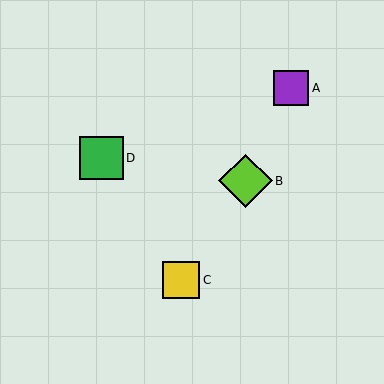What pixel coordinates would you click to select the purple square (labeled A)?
Click at (291, 88) to select the purple square A.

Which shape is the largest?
The lime diamond (labeled B) is the largest.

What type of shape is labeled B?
Shape B is a lime diamond.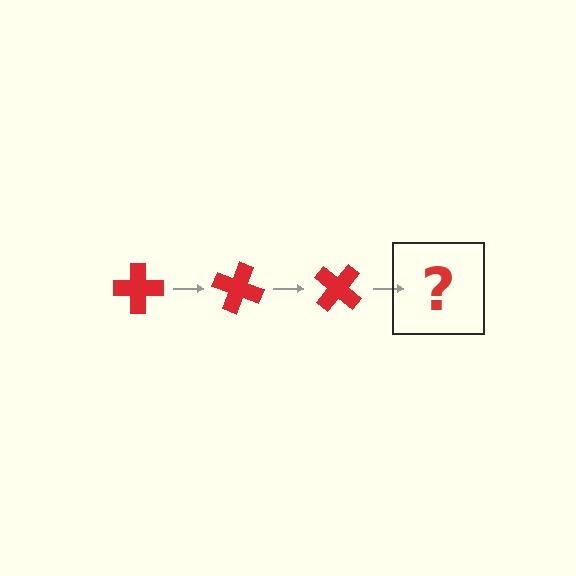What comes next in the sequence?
The next element should be a red cross rotated 60 degrees.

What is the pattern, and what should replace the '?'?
The pattern is that the cross rotates 20 degrees each step. The '?' should be a red cross rotated 60 degrees.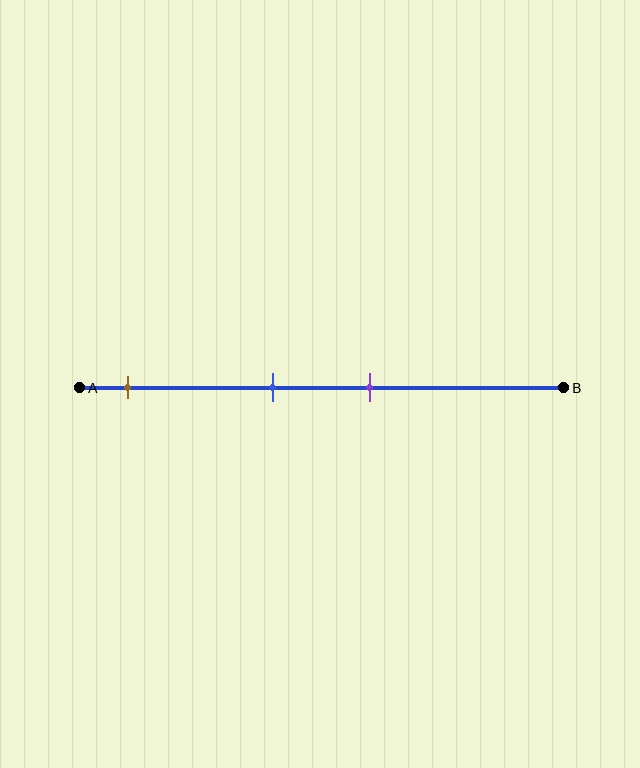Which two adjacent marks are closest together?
The blue and purple marks are the closest adjacent pair.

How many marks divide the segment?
There are 3 marks dividing the segment.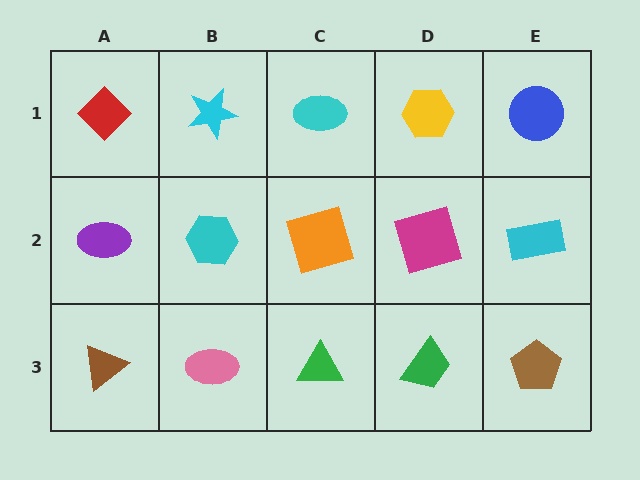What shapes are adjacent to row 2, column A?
A red diamond (row 1, column A), a brown triangle (row 3, column A), a cyan hexagon (row 2, column B).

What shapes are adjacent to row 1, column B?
A cyan hexagon (row 2, column B), a red diamond (row 1, column A), a cyan ellipse (row 1, column C).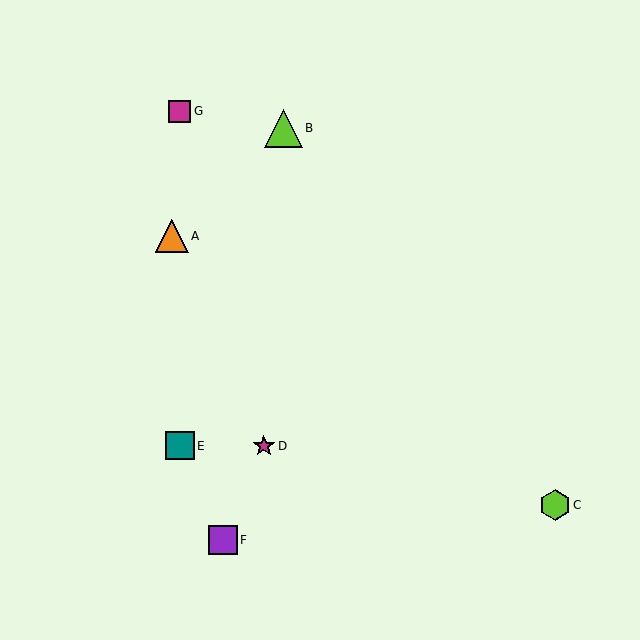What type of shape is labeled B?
Shape B is a lime triangle.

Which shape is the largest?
The lime triangle (labeled B) is the largest.